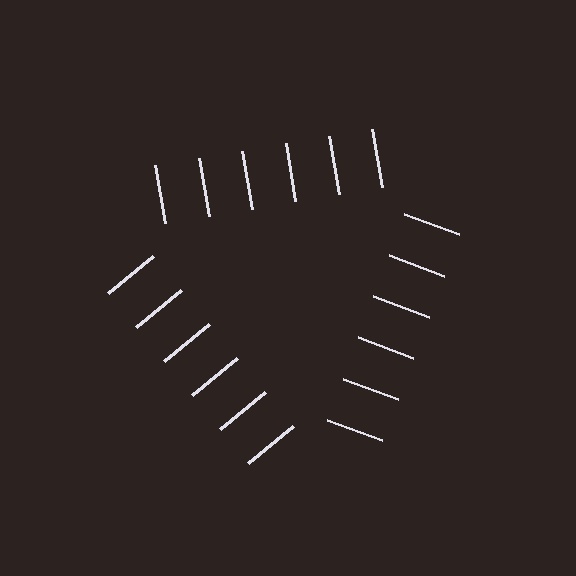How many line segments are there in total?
18 — 6 along each of the 3 edges.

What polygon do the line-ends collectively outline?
An illusory triangle — the line segments terminate on its edges but no continuous stroke is drawn.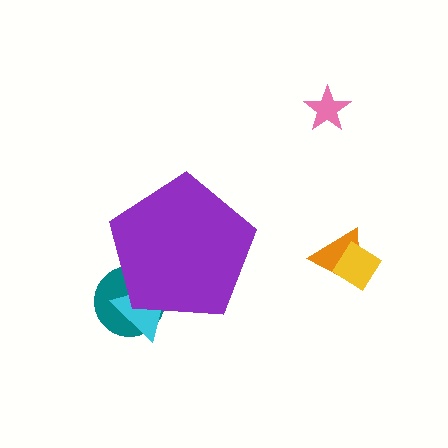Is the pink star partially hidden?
No, the pink star is fully visible.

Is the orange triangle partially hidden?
No, the orange triangle is fully visible.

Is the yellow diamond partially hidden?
No, the yellow diamond is fully visible.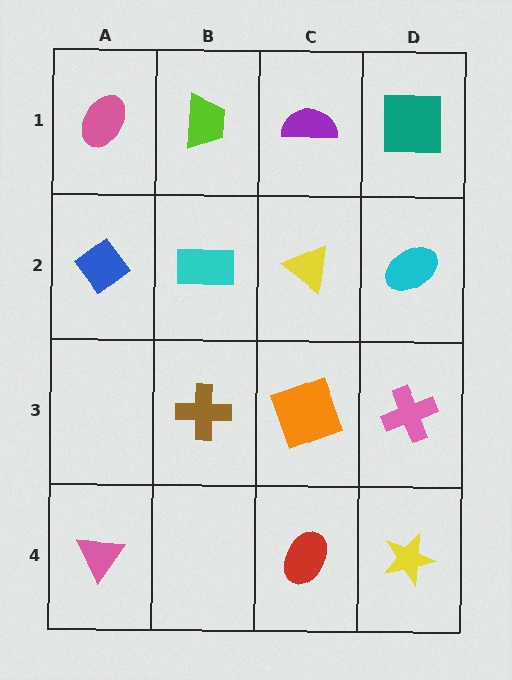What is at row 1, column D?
A teal square.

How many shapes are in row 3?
3 shapes.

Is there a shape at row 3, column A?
No, that cell is empty.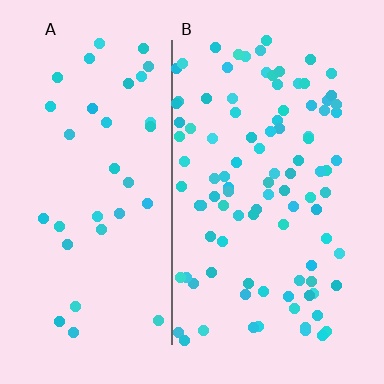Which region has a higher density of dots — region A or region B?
B (the right).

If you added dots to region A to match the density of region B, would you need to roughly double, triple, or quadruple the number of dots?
Approximately triple.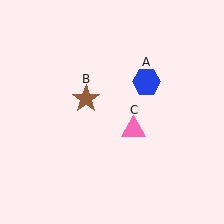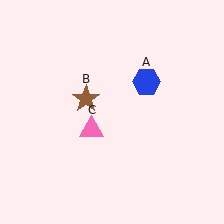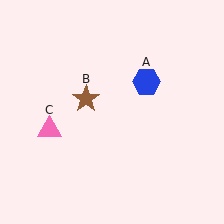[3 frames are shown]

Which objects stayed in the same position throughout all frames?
Blue hexagon (object A) and brown star (object B) remained stationary.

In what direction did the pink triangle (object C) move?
The pink triangle (object C) moved left.